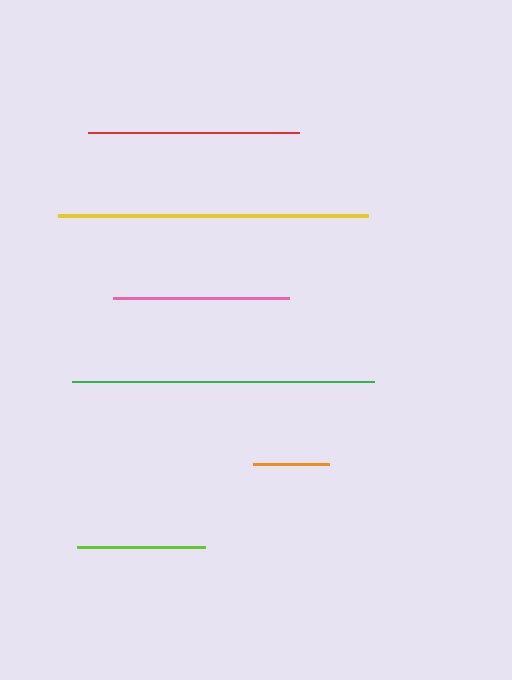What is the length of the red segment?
The red segment is approximately 211 pixels long.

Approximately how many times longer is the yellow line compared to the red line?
The yellow line is approximately 1.5 times the length of the red line.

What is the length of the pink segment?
The pink segment is approximately 175 pixels long.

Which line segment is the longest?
The yellow line is the longest at approximately 310 pixels.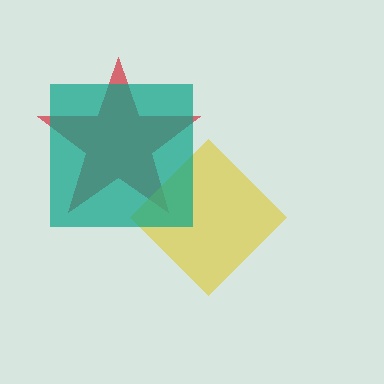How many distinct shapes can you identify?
There are 3 distinct shapes: a red star, a yellow diamond, a teal square.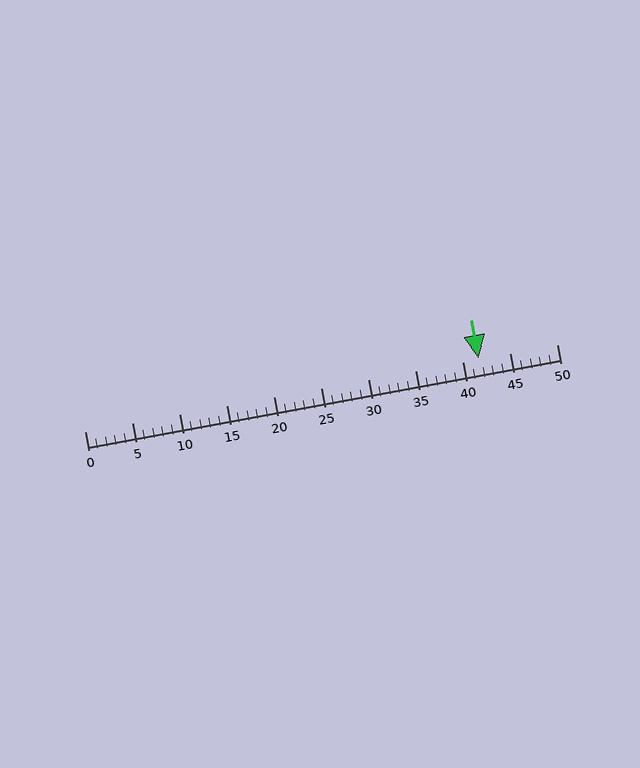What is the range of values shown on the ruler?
The ruler shows values from 0 to 50.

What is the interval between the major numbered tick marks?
The major tick marks are spaced 5 units apart.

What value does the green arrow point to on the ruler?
The green arrow points to approximately 42.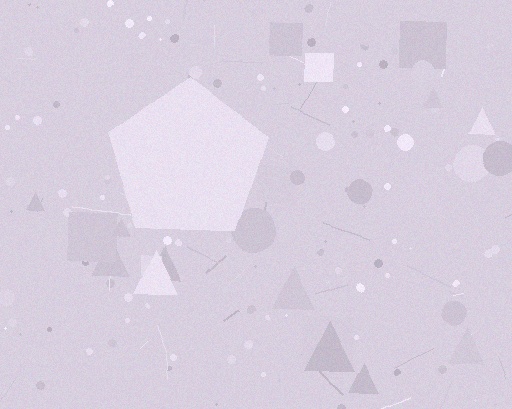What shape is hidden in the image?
A pentagon is hidden in the image.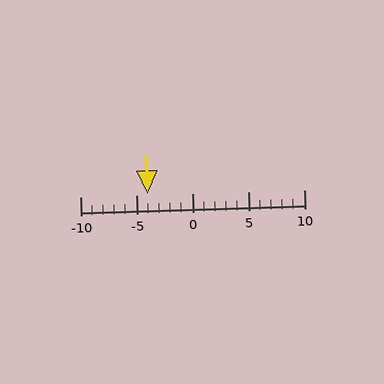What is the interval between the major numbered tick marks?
The major tick marks are spaced 5 units apart.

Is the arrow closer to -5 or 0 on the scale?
The arrow is closer to -5.